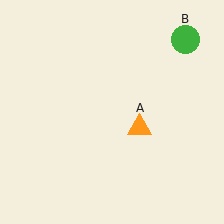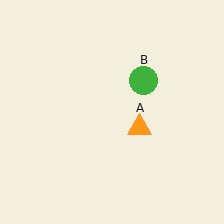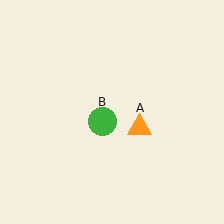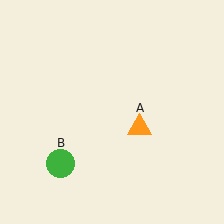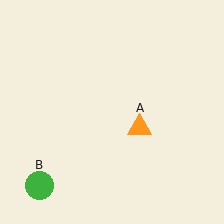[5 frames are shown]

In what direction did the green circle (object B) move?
The green circle (object B) moved down and to the left.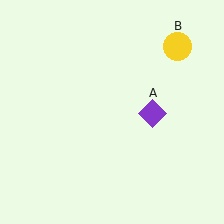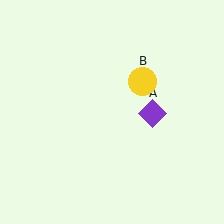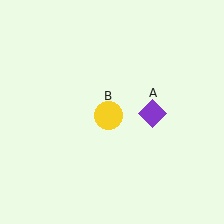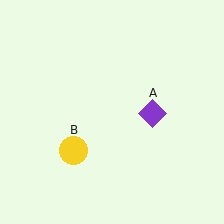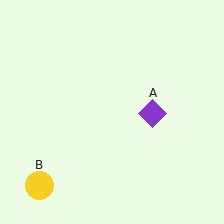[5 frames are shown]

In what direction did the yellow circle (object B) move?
The yellow circle (object B) moved down and to the left.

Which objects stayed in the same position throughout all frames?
Purple diamond (object A) remained stationary.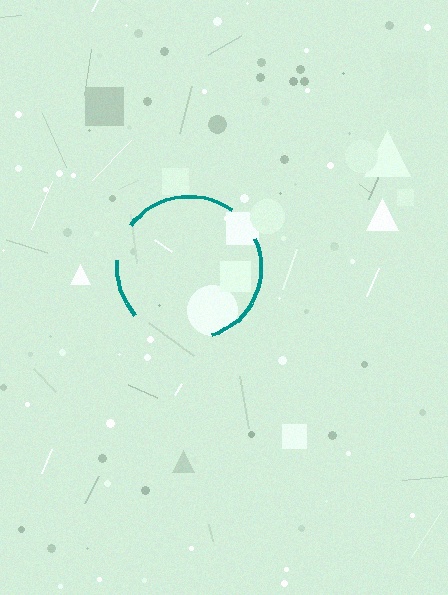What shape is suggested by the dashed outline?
The dashed outline suggests a circle.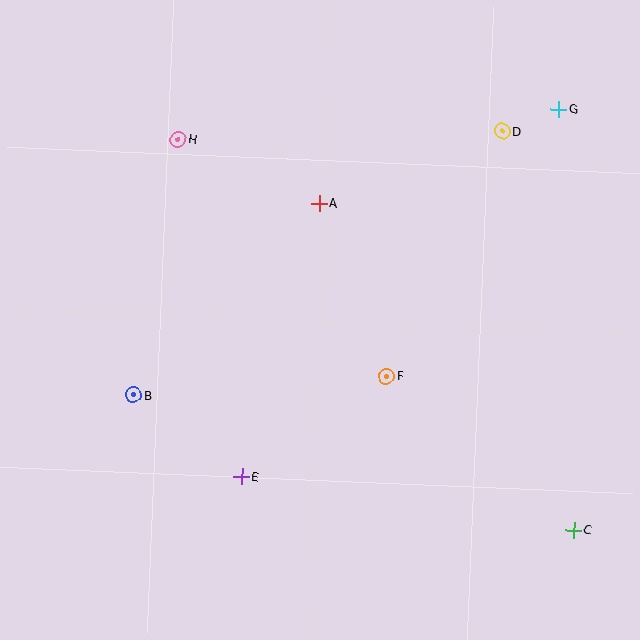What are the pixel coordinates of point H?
Point H is at (178, 139).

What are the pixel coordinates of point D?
Point D is at (502, 131).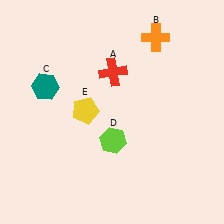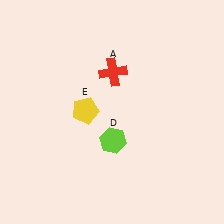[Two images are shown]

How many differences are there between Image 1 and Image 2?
There are 2 differences between the two images.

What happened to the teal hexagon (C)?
The teal hexagon (C) was removed in Image 2. It was in the top-left area of Image 1.